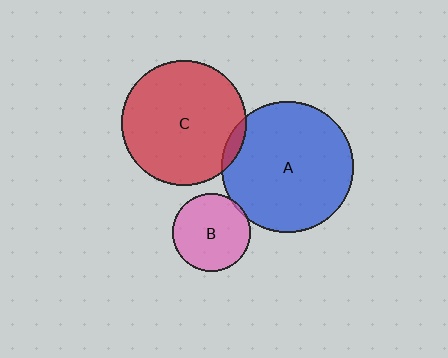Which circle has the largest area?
Circle A (blue).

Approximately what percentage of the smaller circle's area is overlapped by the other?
Approximately 5%.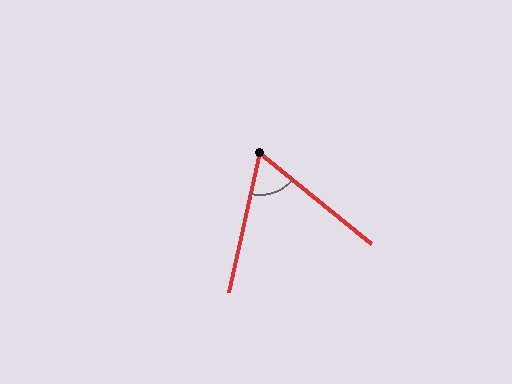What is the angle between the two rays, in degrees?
Approximately 64 degrees.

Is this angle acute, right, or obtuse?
It is acute.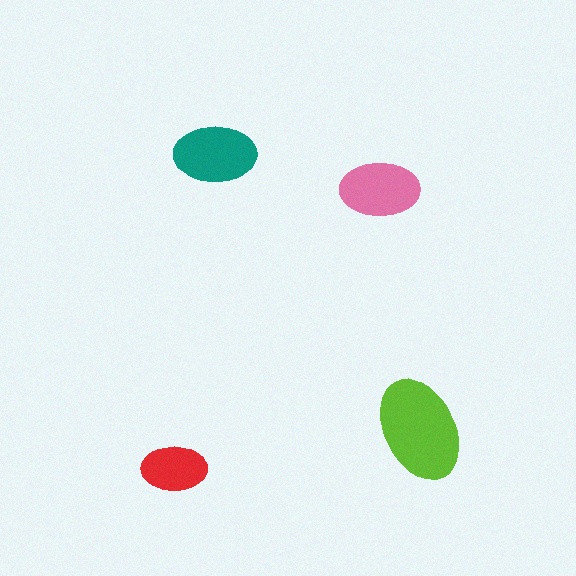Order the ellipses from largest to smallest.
the lime one, the teal one, the pink one, the red one.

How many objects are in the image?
There are 4 objects in the image.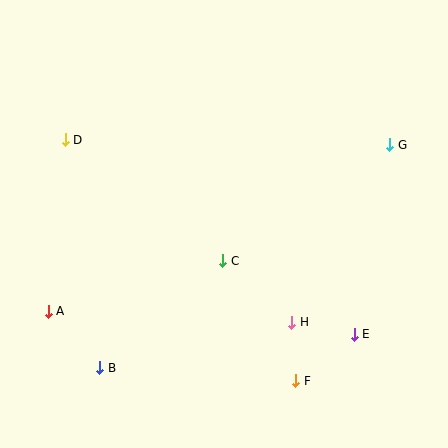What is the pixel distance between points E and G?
The distance between E and G is 193 pixels.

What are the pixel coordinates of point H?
Point H is at (292, 322).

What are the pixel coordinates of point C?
Point C is at (223, 261).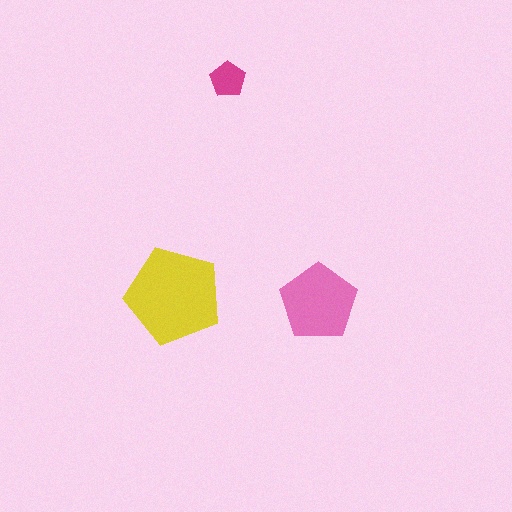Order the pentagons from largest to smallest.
the yellow one, the pink one, the magenta one.